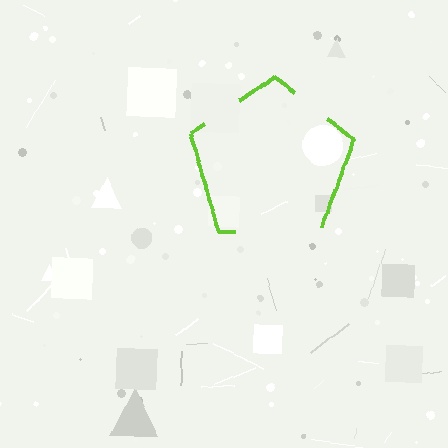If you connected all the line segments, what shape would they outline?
They would outline a pentagon.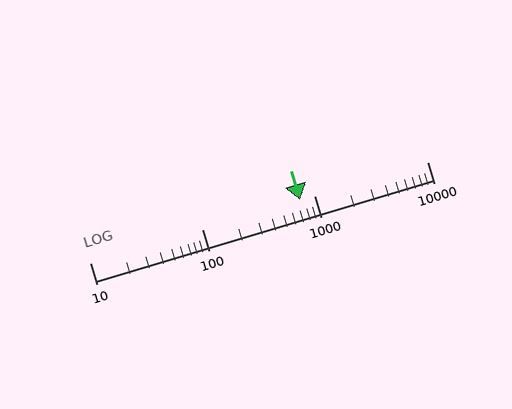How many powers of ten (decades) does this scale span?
The scale spans 3 decades, from 10 to 10000.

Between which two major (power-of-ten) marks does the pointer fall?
The pointer is between 100 and 1000.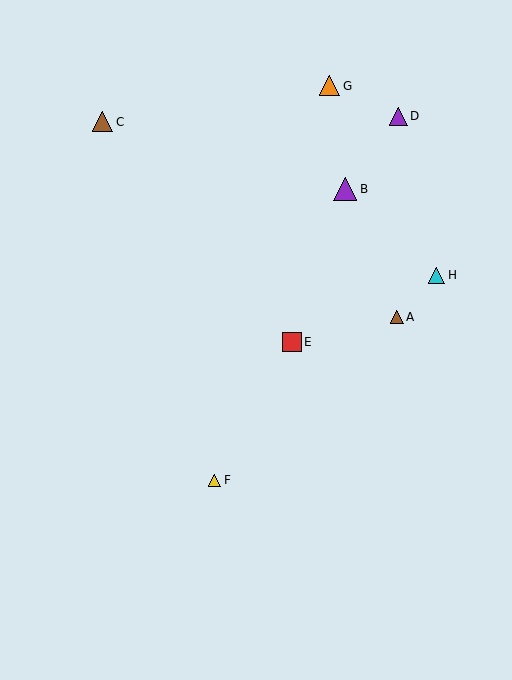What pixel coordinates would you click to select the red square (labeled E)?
Click at (292, 342) to select the red square E.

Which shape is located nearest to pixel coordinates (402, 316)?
The brown triangle (labeled A) at (397, 317) is nearest to that location.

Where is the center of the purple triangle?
The center of the purple triangle is at (345, 189).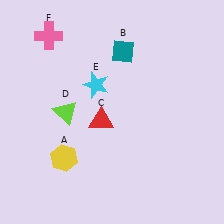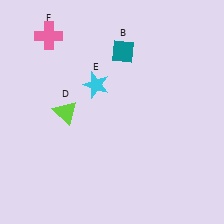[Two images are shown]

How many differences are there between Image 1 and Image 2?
There are 2 differences between the two images.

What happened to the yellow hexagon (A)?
The yellow hexagon (A) was removed in Image 2. It was in the bottom-left area of Image 1.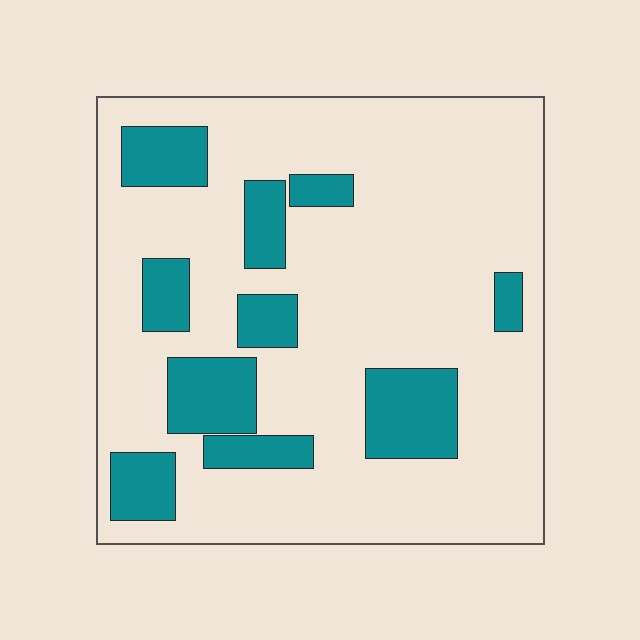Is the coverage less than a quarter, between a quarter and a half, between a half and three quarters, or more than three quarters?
Less than a quarter.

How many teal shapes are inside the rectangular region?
10.